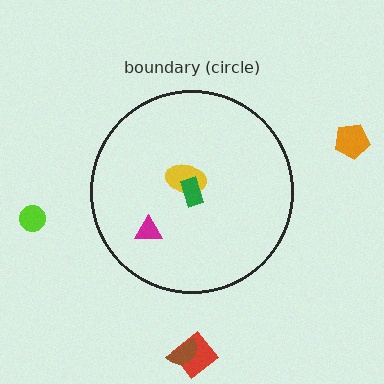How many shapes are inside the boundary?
3 inside, 4 outside.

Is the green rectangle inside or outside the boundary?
Inside.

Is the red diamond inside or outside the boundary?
Outside.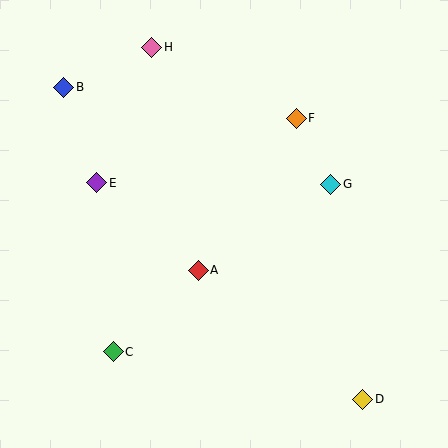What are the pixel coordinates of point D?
Point D is at (363, 399).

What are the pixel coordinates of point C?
Point C is at (113, 352).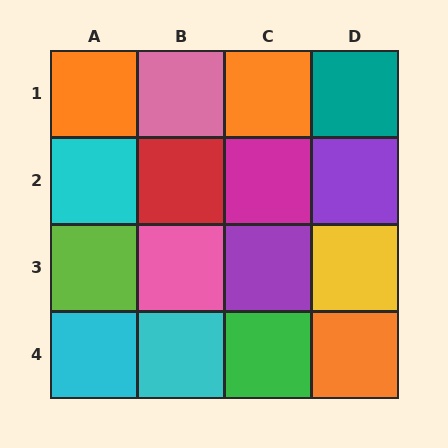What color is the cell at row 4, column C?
Green.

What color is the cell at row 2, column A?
Cyan.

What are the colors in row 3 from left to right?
Lime, pink, purple, yellow.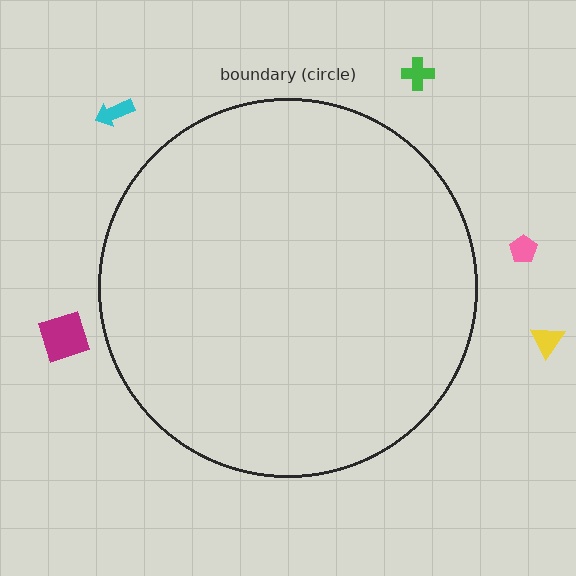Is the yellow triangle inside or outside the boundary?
Outside.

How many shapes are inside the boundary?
0 inside, 5 outside.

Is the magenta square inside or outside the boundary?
Outside.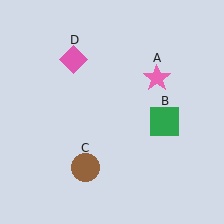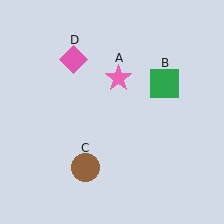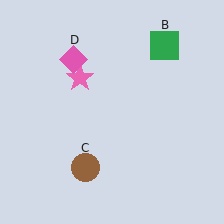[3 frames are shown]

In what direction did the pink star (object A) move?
The pink star (object A) moved left.